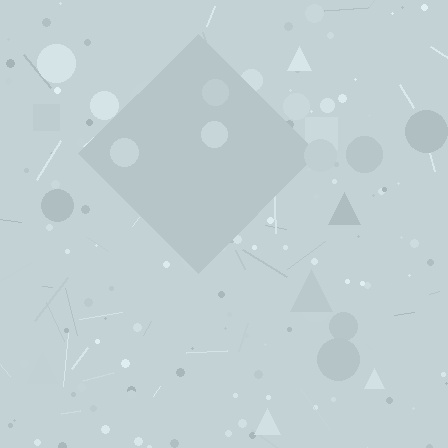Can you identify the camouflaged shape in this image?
The camouflaged shape is a diamond.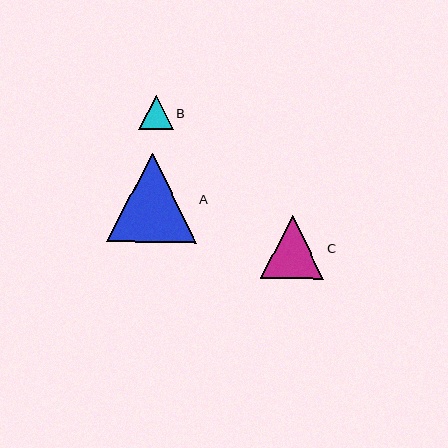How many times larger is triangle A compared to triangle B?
Triangle A is approximately 2.6 times the size of triangle B.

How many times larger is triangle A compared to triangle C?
Triangle A is approximately 1.4 times the size of triangle C.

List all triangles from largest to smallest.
From largest to smallest: A, C, B.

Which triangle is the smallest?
Triangle B is the smallest with a size of approximately 34 pixels.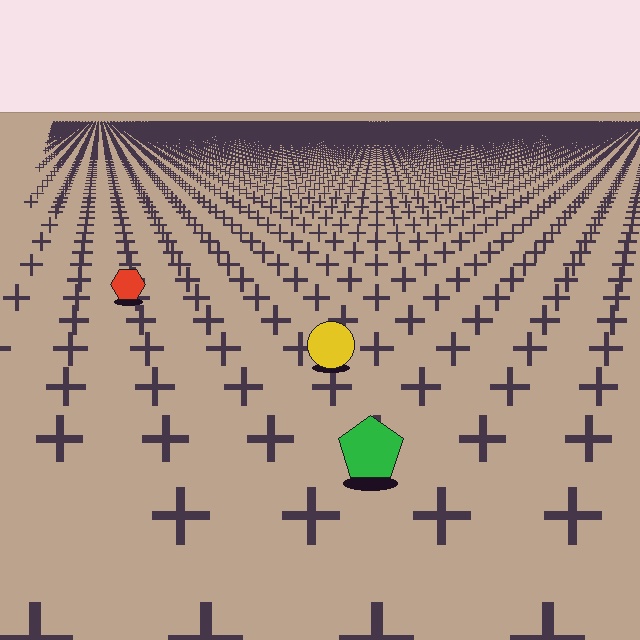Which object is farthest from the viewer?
The red hexagon is farthest from the viewer. It appears smaller and the ground texture around it is denser.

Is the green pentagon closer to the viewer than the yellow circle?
Yes. The green pentagon is closer — you can tell from the texture gradient: the ground texture is coarser near it.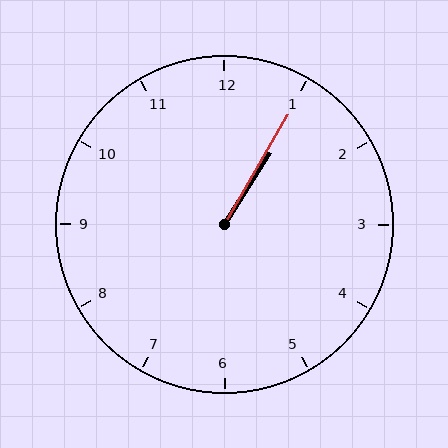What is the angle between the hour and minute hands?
Approximately 2 degrees.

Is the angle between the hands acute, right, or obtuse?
It is acute.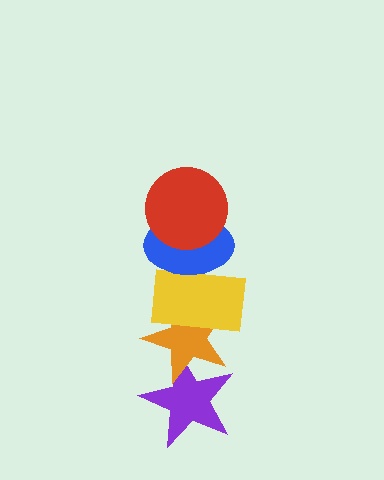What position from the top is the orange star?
The orange star is 4th from the top.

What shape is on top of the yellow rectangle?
The blue ellipse is on top of the yellow rectangle.